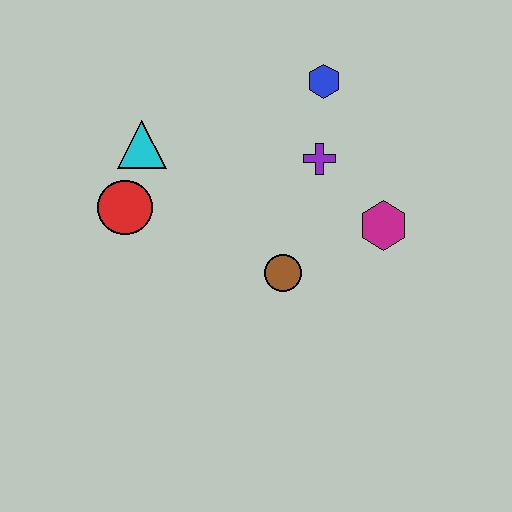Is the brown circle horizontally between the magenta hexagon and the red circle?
Yes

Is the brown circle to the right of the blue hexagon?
No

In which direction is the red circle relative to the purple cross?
The red circle is to the left of the purple cross.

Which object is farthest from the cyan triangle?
The magenta hexagon is farthest from the cyan triangle.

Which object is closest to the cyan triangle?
The red circle is closest to the cyan triangle.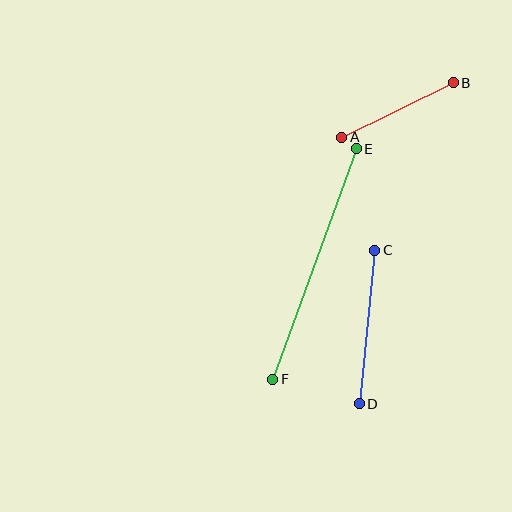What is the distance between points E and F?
The distance is approximately 245 pixels.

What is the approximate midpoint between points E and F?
The midpoint is at approximately (314, 264) pixels.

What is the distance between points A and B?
The distance is approximately 124 pixels.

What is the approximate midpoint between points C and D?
The midpoint is at approximately (367, 327) pixels.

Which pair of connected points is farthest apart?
Points E and F are farthest apart.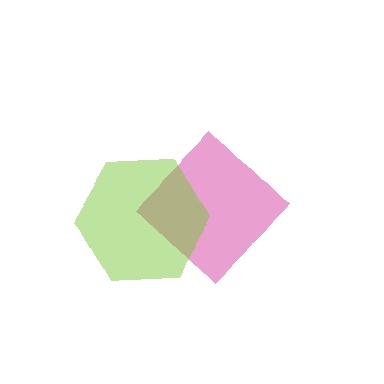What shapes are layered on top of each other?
The layered shapes are: a magenta diamond, a lime hexagon.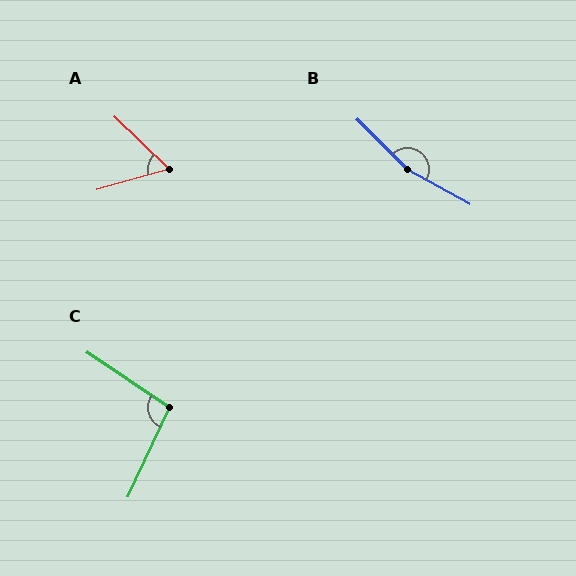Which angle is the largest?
B, at approximately 164 degrees.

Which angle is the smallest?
A, at approximately 59 degrees.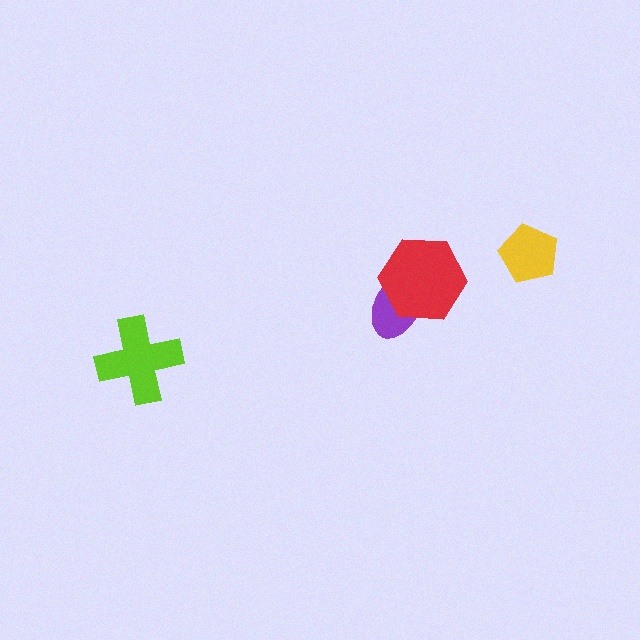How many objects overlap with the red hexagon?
1 object overlaps with the red hexagon.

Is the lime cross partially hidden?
No, no other shape covers it.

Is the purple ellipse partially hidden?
Yes, it is partially covered by another shape.